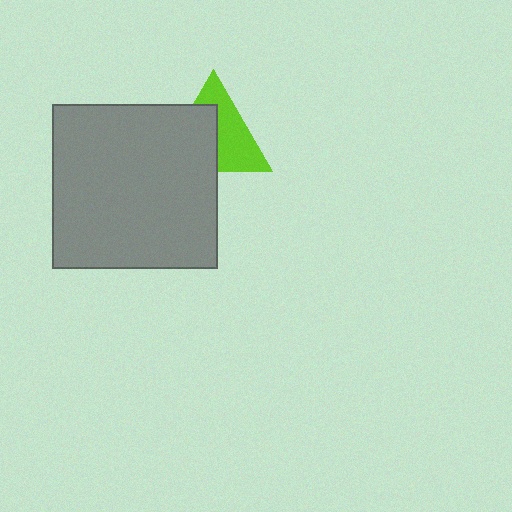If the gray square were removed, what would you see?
You would see the complete lime triangle.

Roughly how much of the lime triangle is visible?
About half of it is visible (roughly 51%).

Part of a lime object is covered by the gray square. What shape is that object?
It is a triangle.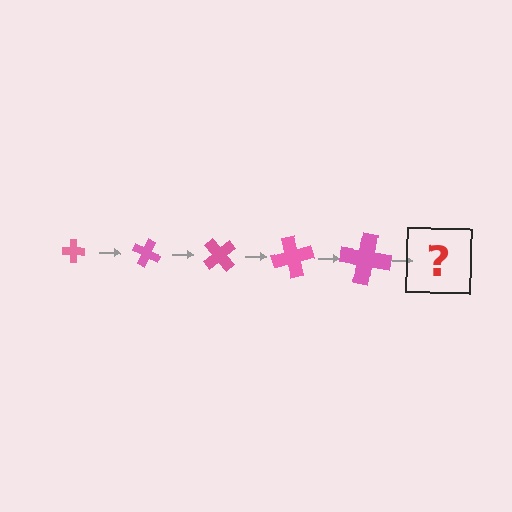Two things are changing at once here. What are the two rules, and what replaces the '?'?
The two rules are that the cross grows larger each step and it rotates 25 degrees each step. The '?' should be a cross, larger than the previous one and rotated 125 degrees from the start.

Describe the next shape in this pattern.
It should be a cross, larger than the previous one and rotated 125 degrees from the start.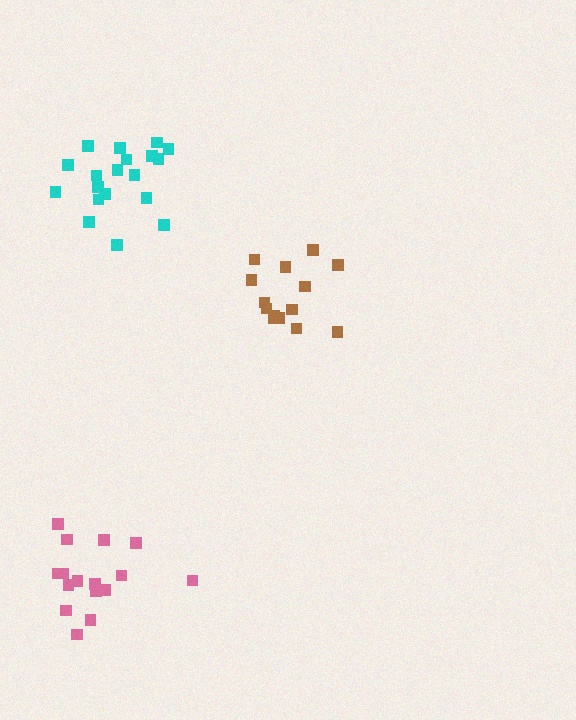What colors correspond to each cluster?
The clusters are colored: brown, cyan, pink.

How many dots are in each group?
Group 1: 14 dots, Group 2: 19 dots, Group 3: 16 dots (49 total).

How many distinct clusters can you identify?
There are 3 distinct clusters.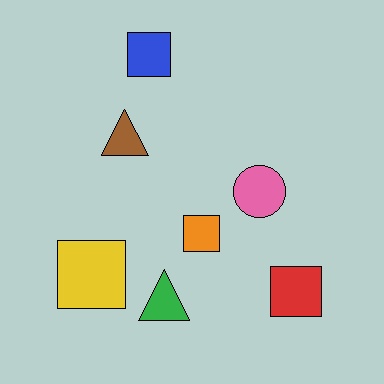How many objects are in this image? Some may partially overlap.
There are 7 objects.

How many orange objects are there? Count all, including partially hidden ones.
There is 1 orange object.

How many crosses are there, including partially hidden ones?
There are no crosses.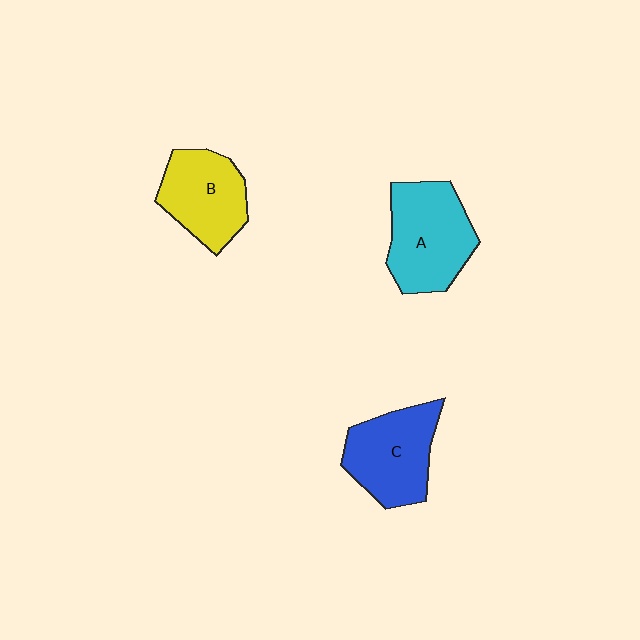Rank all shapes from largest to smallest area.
From largest to smallest: A (cyan), C (blue), B (yellow).